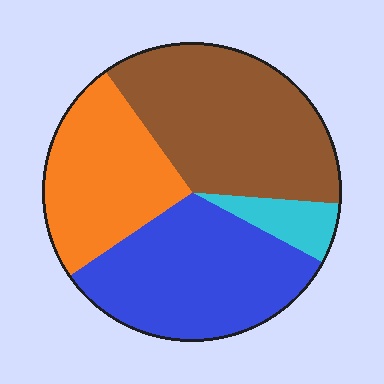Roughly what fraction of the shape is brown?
Brown covers roughly 35% of the shape.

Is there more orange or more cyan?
Orange.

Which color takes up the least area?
Cyan, at roughly 5%.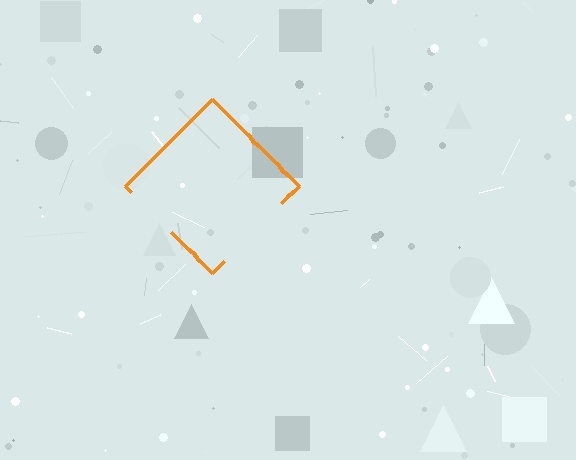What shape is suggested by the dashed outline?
The dashed outline suggests a diamond.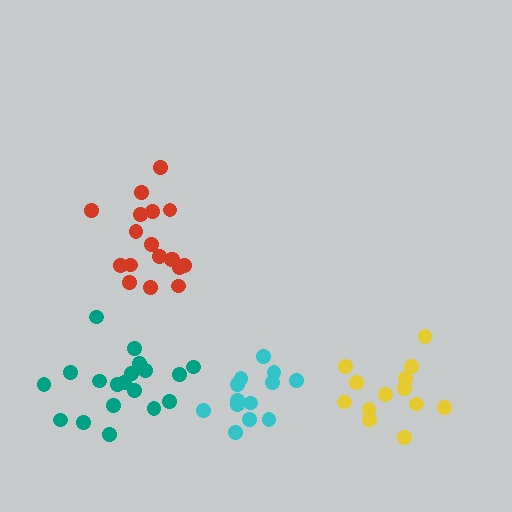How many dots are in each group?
Group 1: 18 dots, Group 2: 13 dots, Group 3: 13 dots, Group 4: 19 dots (63 total).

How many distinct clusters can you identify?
There are 4 distinct clusters.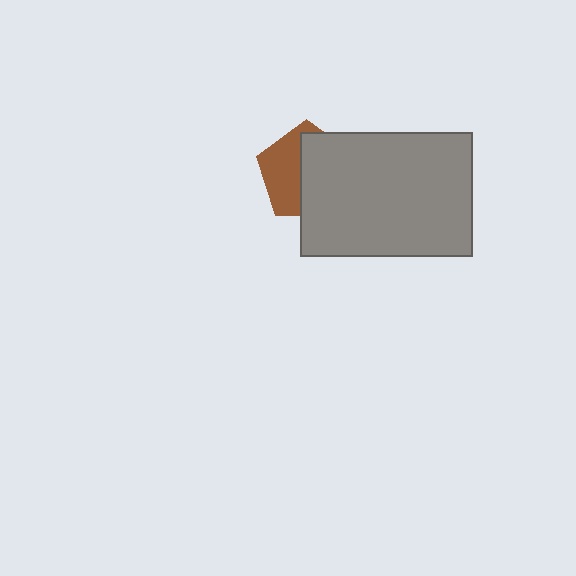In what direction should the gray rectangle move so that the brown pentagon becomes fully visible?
The gray rectangle should move right. That is the shortest direction to clear the overlap and leave the brown pentagon fully visible.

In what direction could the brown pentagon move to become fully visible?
The brown pentagon could move left. That would shift it out from behind the gray rectangle entirely.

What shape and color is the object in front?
The object in front is a gray rectangle.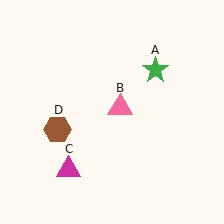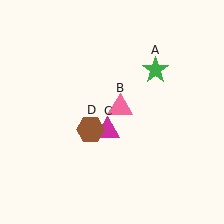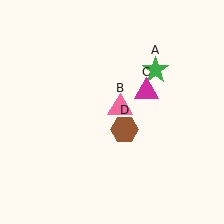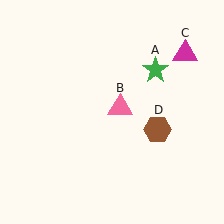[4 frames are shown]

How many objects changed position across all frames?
2 objects changed position: magenta triangle (object C), brown hexagon (object D).